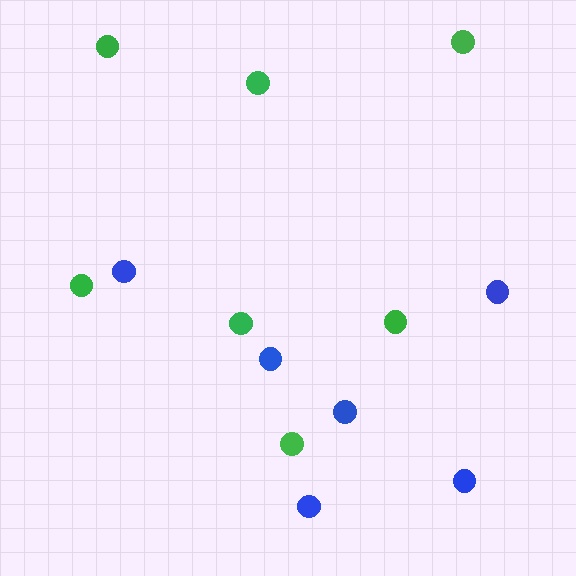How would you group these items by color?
There are 2 groups: one group of green circles (7) and one group of blue circles (6).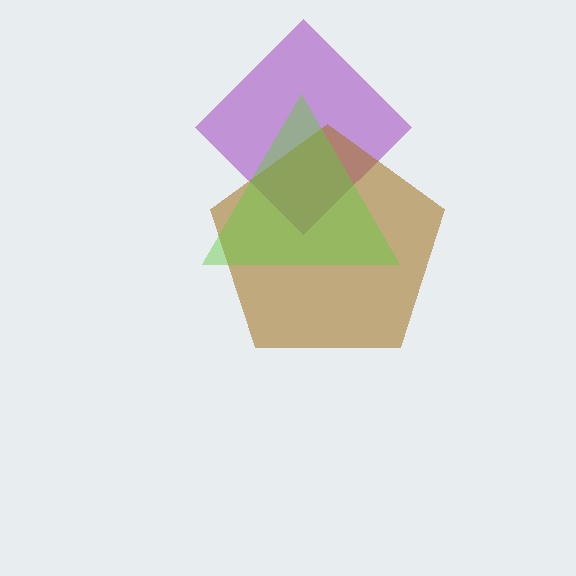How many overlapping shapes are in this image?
There are 3 overlapping shapes in the image.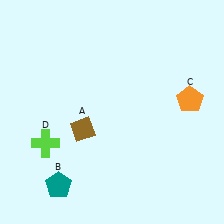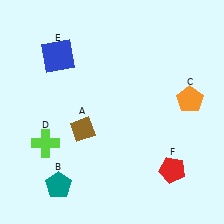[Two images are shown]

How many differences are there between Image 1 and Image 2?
There are 2 differences between the two images.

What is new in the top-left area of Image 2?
A blue square (E) was added in the top-left area of Image 2.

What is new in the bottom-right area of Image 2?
A red pentagon (F) was added in the bottom-right area of Image 2.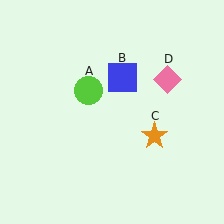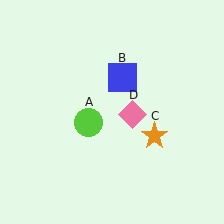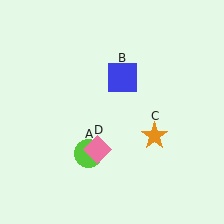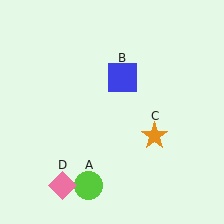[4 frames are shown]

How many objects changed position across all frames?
2 objects changed position: lime circle (object A), pink diamond (object D).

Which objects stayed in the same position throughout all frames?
Blue square (object B) and orange star (object C) remained stationary.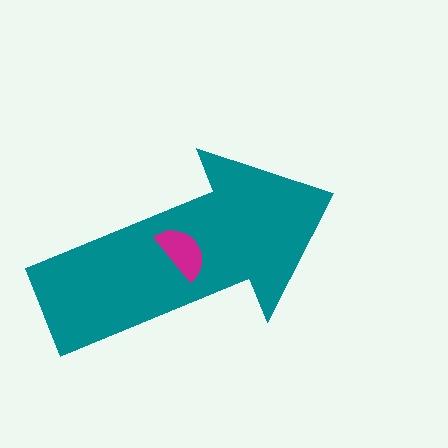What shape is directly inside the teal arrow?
The magenta semicircle.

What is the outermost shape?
The teal arrow.